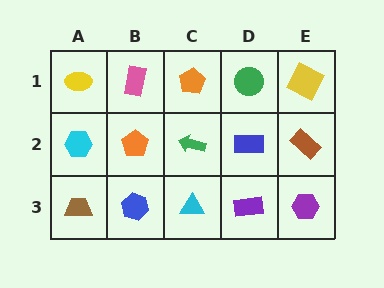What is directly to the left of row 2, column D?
A green arrow.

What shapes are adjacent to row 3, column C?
A green arrow (row 2, column C), a blue hexagon (row 3, column B), a purple rectangle (row 3, column D).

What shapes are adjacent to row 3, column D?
A blue rectangle (row 2, column D), a cyan triangle (row 3, column C), a purple hexagon (row 3, column E).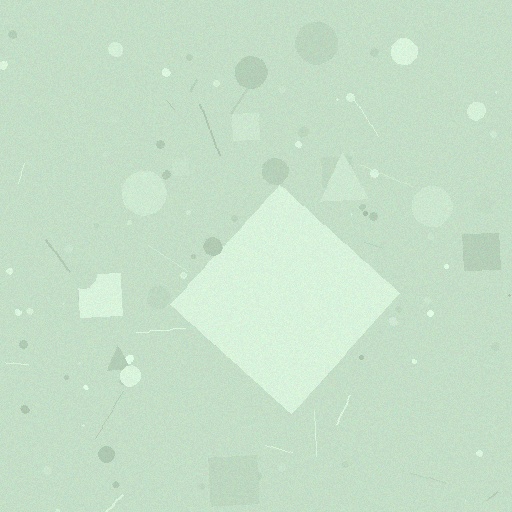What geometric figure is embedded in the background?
A diamond is embedded in the background.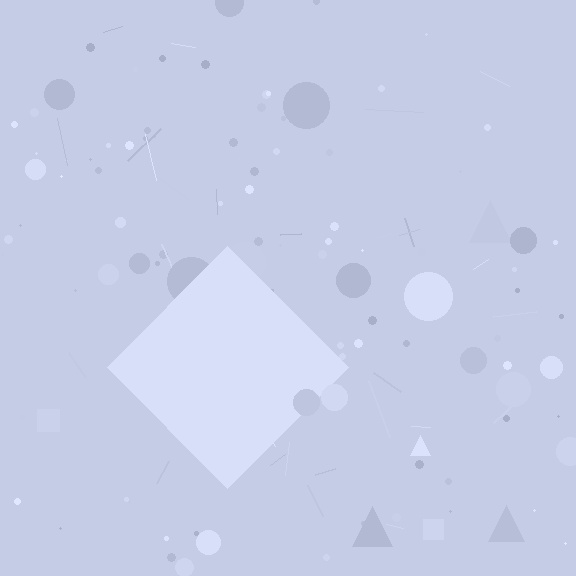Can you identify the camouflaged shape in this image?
The camouflaged shape is a diamond.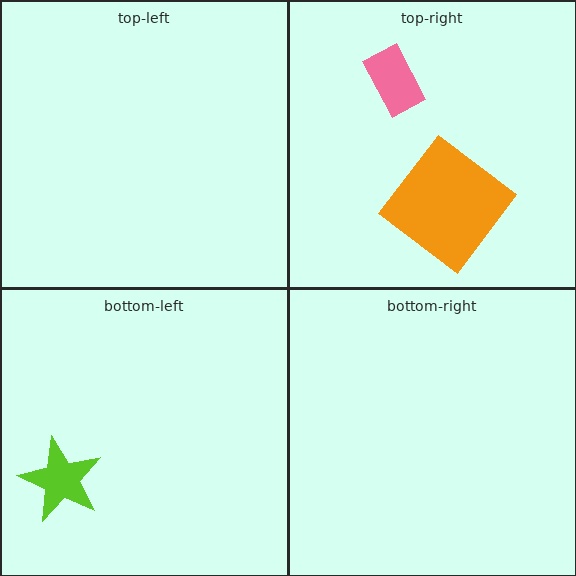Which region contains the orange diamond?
The top-right region.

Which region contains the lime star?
The bottom-left region.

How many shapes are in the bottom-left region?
1.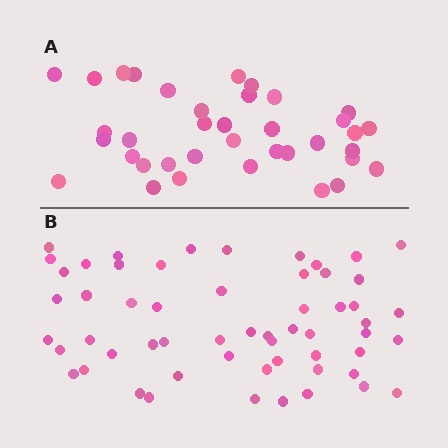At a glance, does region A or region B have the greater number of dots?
Region B (the bottom region) has more dots.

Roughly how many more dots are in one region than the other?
Region B has approximately 20 more dots than region A.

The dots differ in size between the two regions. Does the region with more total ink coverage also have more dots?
No. Region A has more total ink coverage because its dots are larger, but region B actually contains more individual dots. Total area can be misleading — the number of items is what matters here.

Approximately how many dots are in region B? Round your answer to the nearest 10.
About 60 dots. (The exact count is 57, which rounds to 60.)